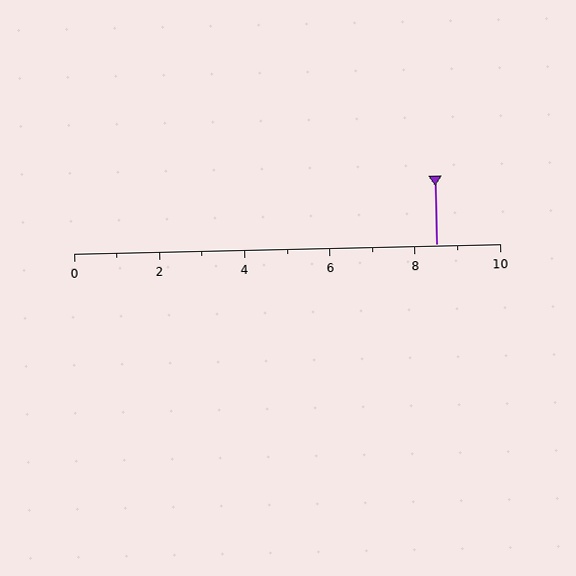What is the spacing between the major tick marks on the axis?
The major ticks are spaced 2 apart.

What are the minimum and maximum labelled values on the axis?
The axis runs from 0 to 10.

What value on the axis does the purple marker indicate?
The marker indicates approximately 8.5.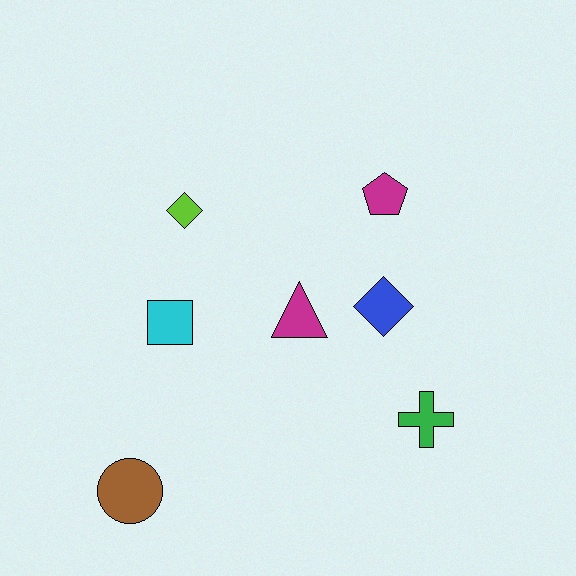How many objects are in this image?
There are 7 objects.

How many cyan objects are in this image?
There is 1 cyan object.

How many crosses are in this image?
There is 1 cross.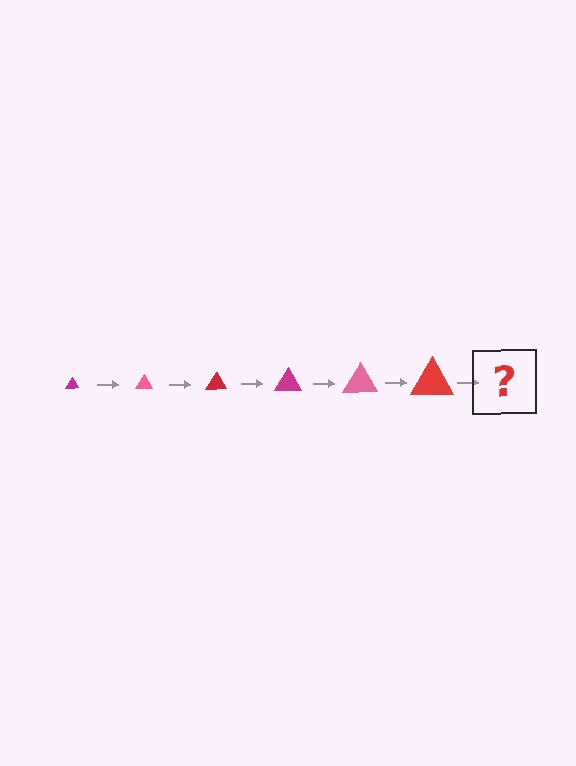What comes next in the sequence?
The next element should be a magenta triangle, larger than the previous one.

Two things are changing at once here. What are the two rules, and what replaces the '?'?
The two rules are that the triangle grows larger each step and the color cycles through magenta, pink, and red. The '?' should be a magenta triangle, larger than the previous one.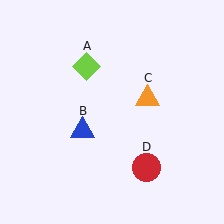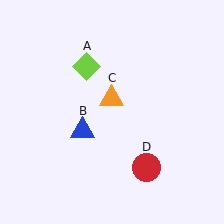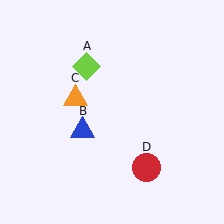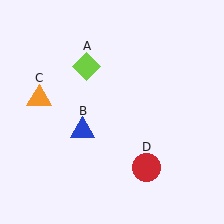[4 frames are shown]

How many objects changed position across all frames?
1 object changed position: orange triangle (object C).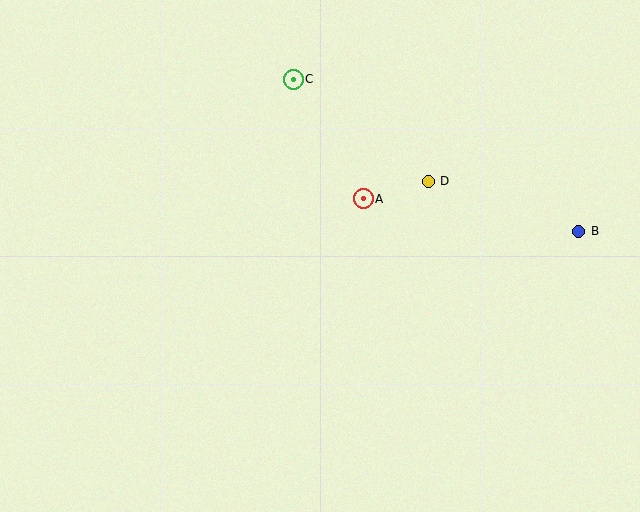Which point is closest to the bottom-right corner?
Point B is closest to the bottom-right corner.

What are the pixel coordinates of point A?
Point A is at (363, 199).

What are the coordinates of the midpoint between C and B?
The midpoint between C and B is at (436, 155).